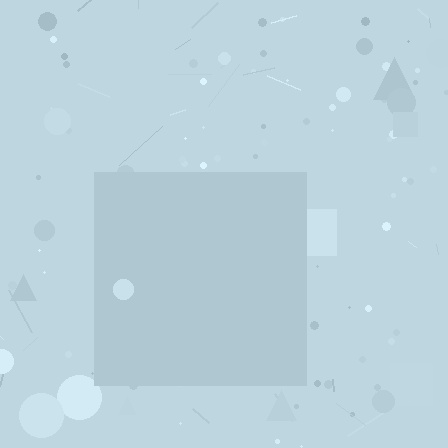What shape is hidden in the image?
A square is hidden in the image.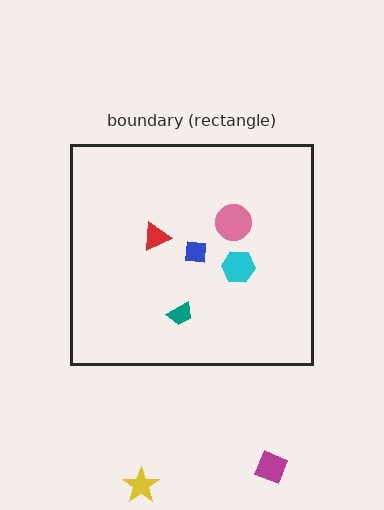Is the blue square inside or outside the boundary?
Inside.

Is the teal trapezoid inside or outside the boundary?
Inside.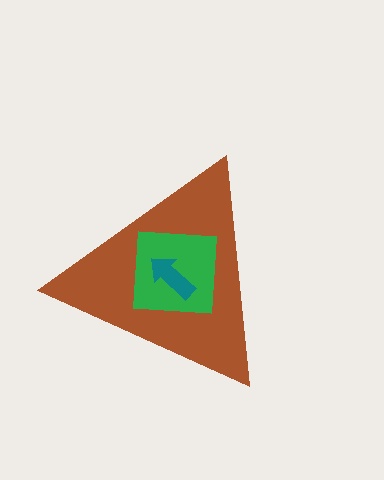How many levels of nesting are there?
3.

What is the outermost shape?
The brown triangle.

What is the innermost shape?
The teal arrow.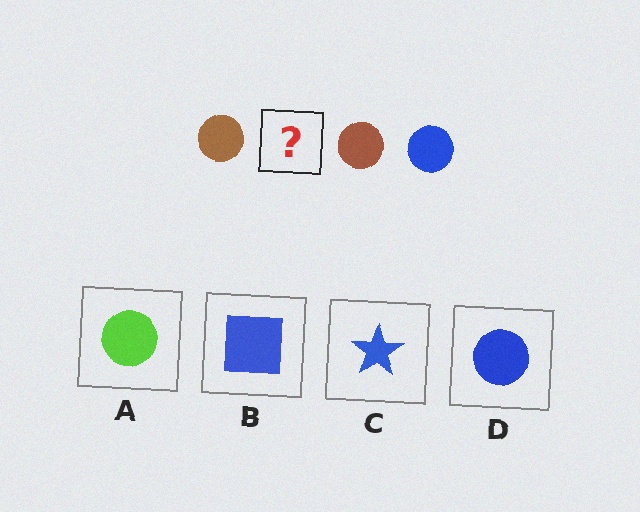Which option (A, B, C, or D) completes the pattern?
D.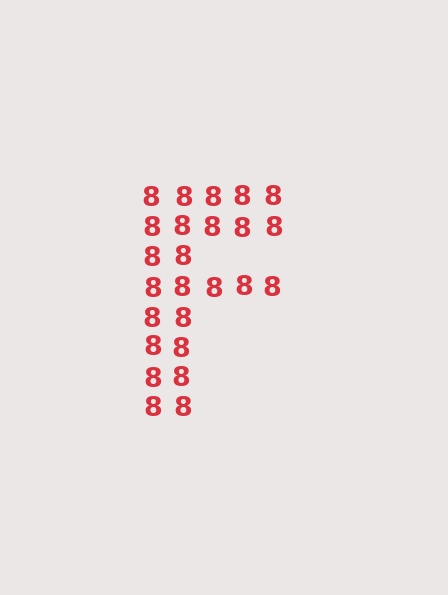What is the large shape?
The large shape is the letter F.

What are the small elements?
The small elements are digit 8's.